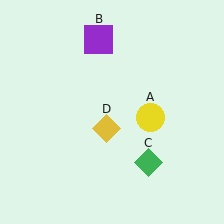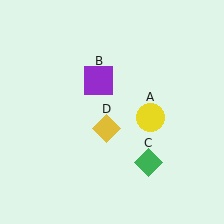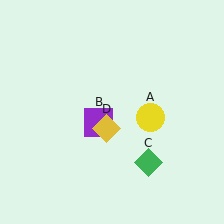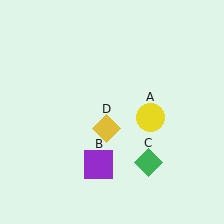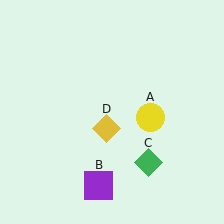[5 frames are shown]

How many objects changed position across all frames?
1 object changed position: purple square (object B).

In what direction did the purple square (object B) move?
The purple square (object B) moved down.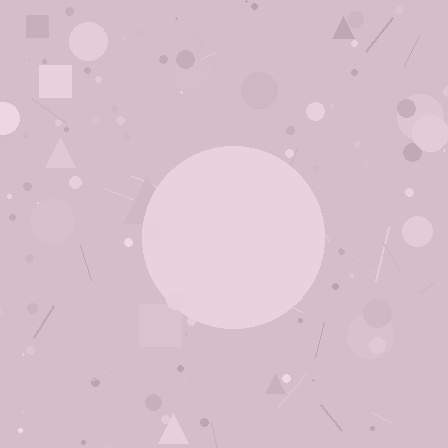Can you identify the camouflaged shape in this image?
The camouflaged shape is a circle.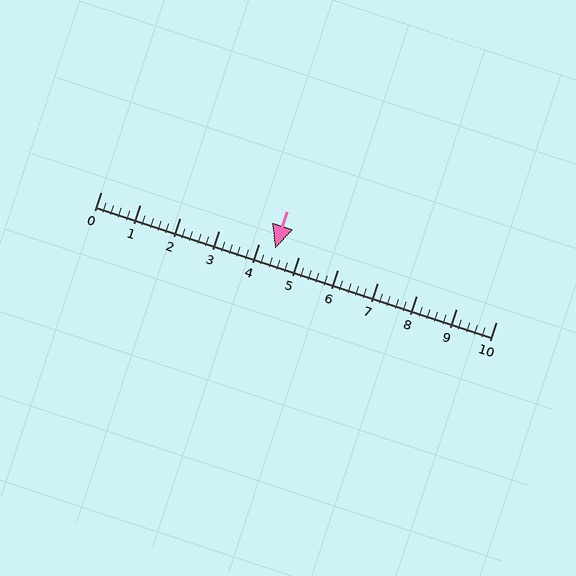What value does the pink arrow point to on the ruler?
The pink arrow points to approximately 4.4.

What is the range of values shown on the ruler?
The ruler shows values from 0 to 10.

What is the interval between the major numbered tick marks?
The major tick marks are spaced 1 units apart.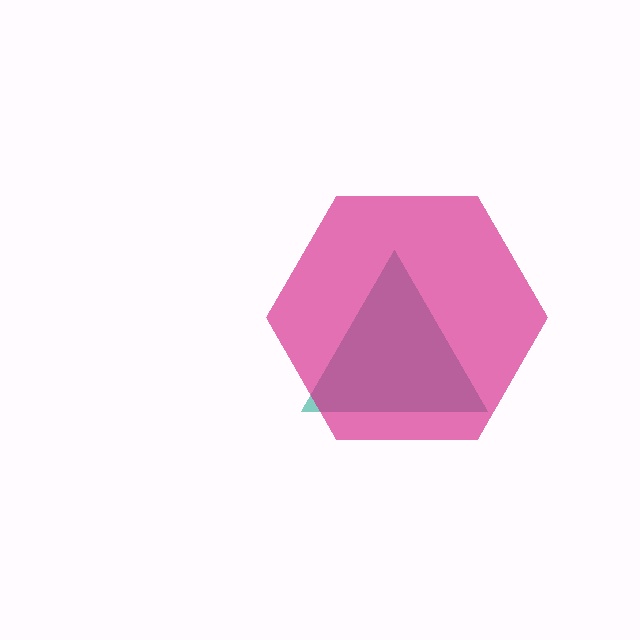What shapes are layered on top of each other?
The layered shapes are: a teal triangle, a magenta hexagon.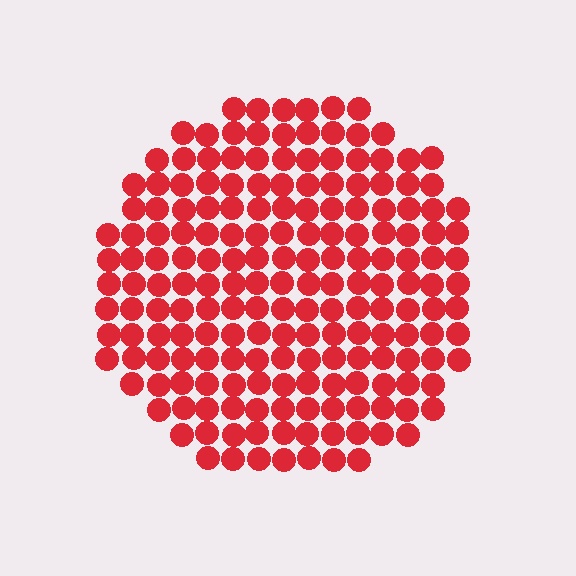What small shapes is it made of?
It is made of small circles.